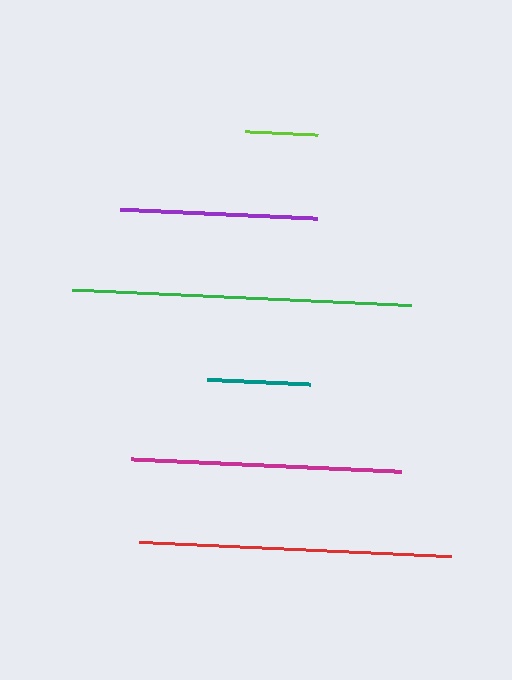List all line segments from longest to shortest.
From longest to shortest: green, red, magenta, purple, teal, lime.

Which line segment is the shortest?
The lime line is the shortest at approximately 73 pixels.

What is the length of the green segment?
The green segment is approximately 339 pixels long.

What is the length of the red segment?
The red segment is approximately 313 pixels long.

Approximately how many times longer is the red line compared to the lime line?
The red line is approximately 4.3 times the length of the lime line.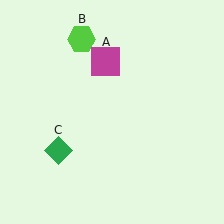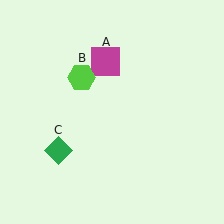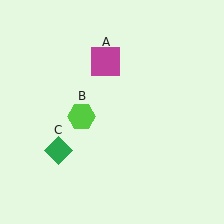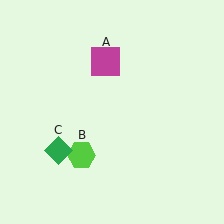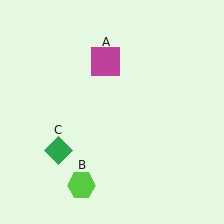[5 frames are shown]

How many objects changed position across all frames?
1 object changed position: lime hexagon (object B).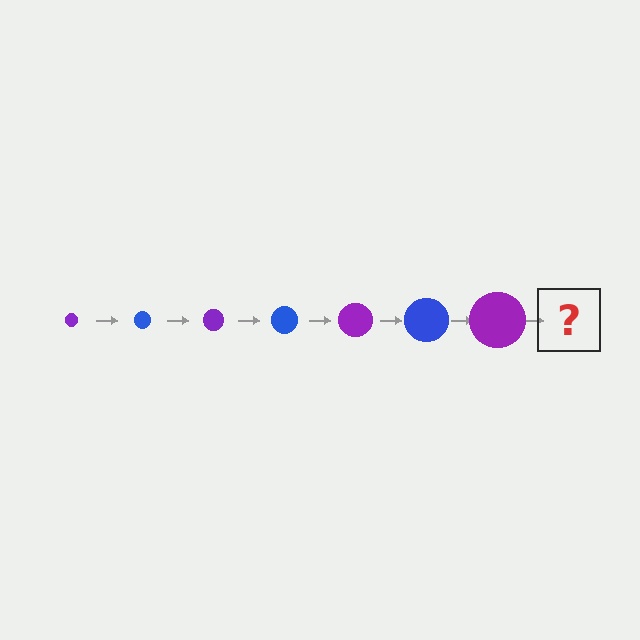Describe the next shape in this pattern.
It should be a blue circle, larger than the previous one.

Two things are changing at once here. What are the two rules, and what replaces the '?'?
The two rules are that the circle grows larger each step and the color cycles through purple and blue. The '?' should be a blue circle, larger than the previous one.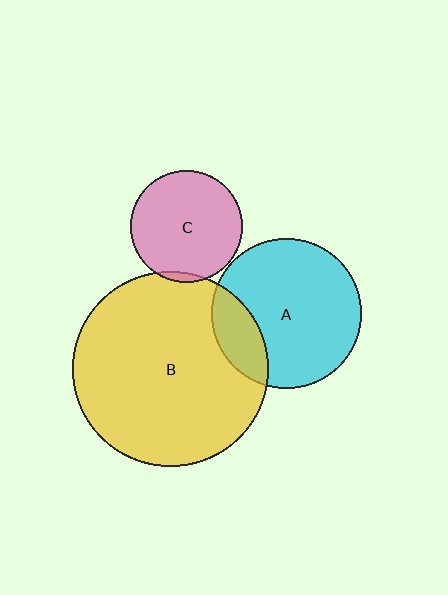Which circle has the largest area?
Circle B (yellow).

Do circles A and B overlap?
Yes.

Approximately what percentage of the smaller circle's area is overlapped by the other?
Approximately 20%.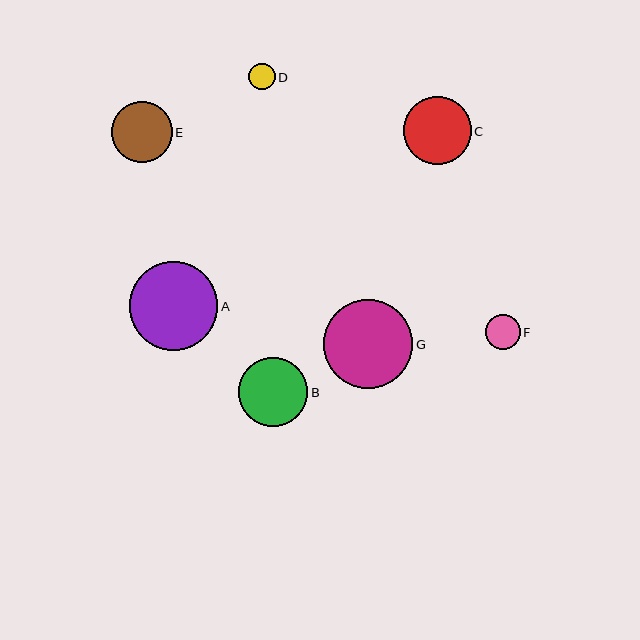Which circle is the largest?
Circle G is the largest with a size of approximately 90 pixels.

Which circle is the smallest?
Circle D is the smallest with a size of approximately 26 pixels.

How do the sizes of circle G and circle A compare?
Circle G and circle A are approximately the same size.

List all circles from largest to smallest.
From largest to smallest: G, A, B, C, E, F, D.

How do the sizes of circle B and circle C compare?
Circle B and circle C are approximately the same size.